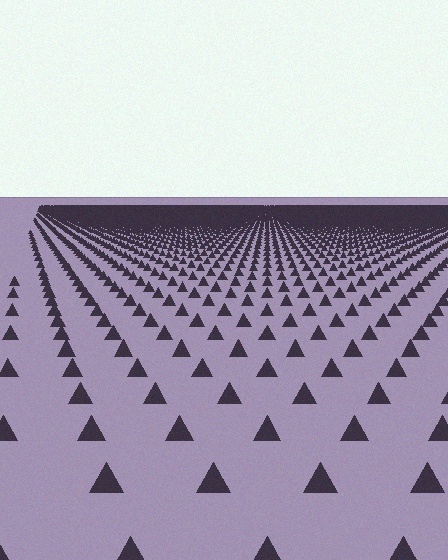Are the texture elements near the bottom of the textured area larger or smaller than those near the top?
Larger. Near the bottom, elements are closer to the viewer and appear at a bigger on-screen size.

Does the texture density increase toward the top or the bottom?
Density increases toward the top.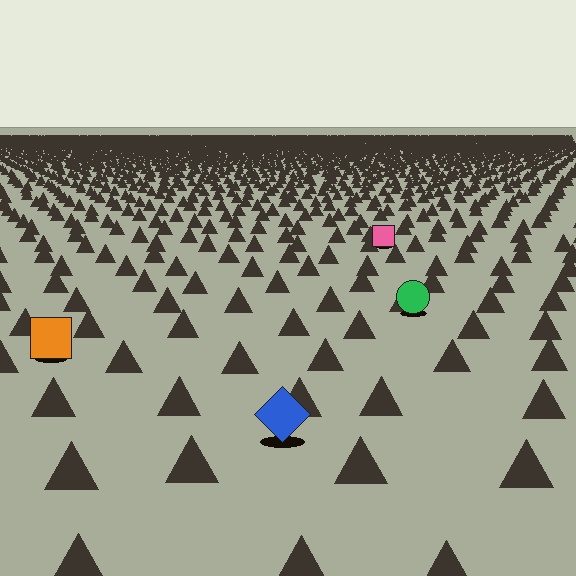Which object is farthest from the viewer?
The pink square is farthest from the viewer. It appears smaller and the ground texture around it is denser.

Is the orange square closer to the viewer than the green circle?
Yes. The orange square is closer — you can tell from the texture gradient: the ground texture is coarser near it.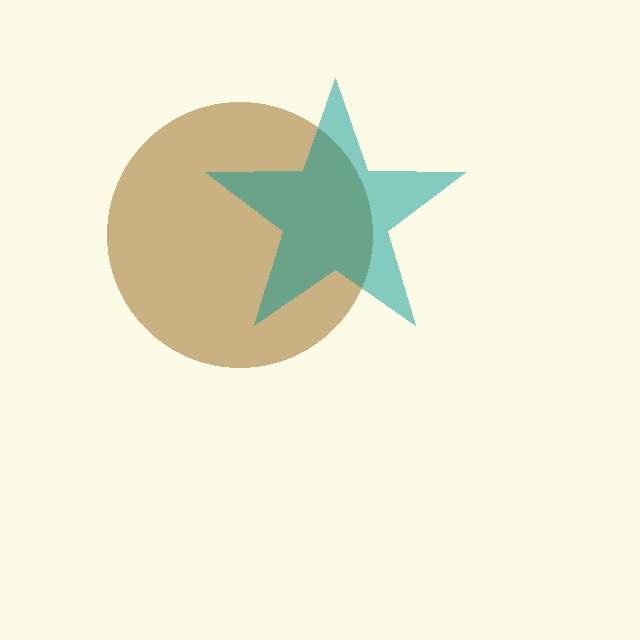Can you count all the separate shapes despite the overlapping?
Yes, there are 2 separate shapes.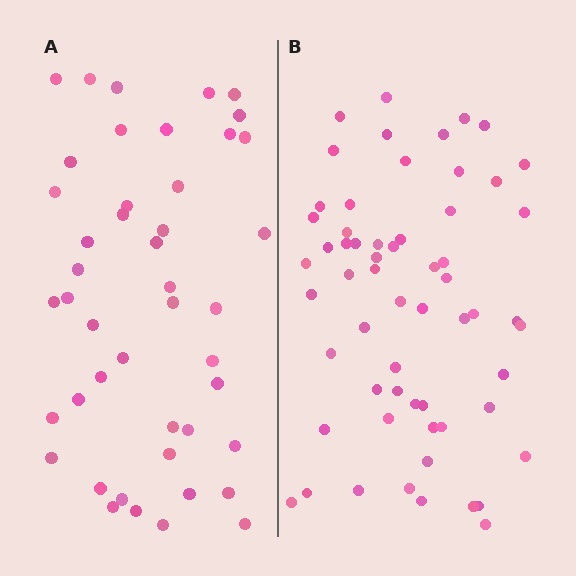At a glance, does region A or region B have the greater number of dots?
Region B (the right region) has more dots.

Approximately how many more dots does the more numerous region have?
Region B has approximately 15 more dots than region A.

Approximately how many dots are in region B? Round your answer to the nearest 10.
About 60 dots.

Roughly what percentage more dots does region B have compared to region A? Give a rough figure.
About 35% more.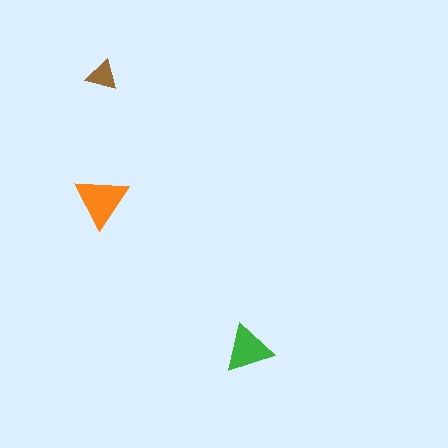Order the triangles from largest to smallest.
the orange one, the green one, the brown one.